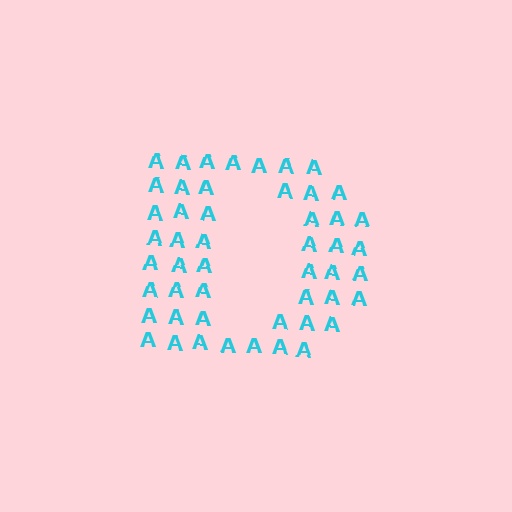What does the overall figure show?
The overall figure shows the letter D.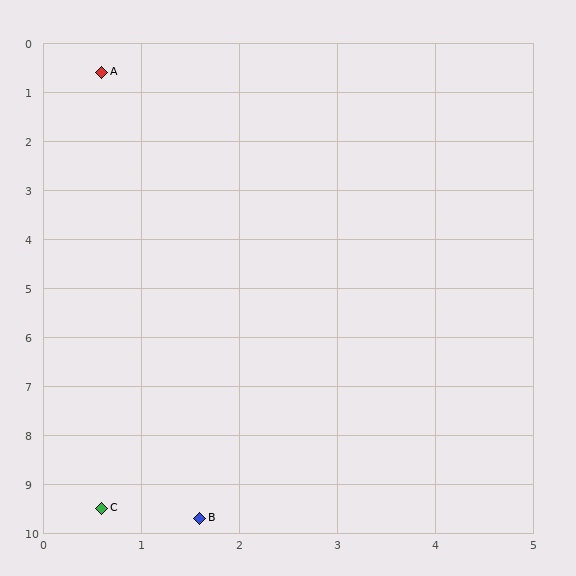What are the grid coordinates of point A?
Point A is at approximately (0.6, 0.6).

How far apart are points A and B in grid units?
Points A and B are about 9.2 grid units apart.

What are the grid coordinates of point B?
Point B is at approximately (1.6, 9.7).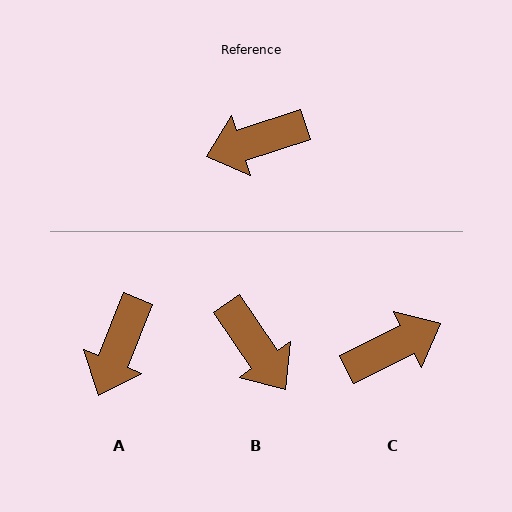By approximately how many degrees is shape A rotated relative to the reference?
Approximately 50 degrees counter-clockwise.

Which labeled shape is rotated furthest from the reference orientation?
C, about 172 degrees away.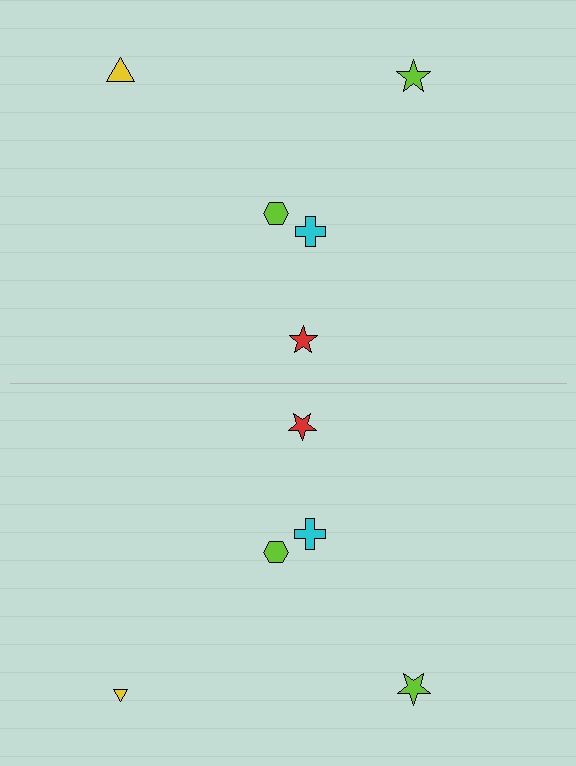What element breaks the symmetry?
The yellow triangle on the bottom side has a different size than its mirror counterpart.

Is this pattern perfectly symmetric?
No, the pattern is not perfectly symmetric. The yellow triangle on the bottom side has a different size than its mirror counterpart.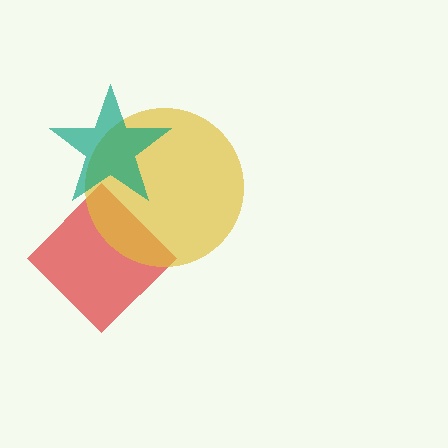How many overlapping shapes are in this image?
There are 3 overlapping shapes in the image.